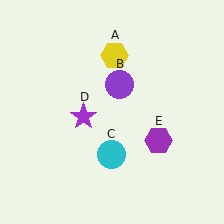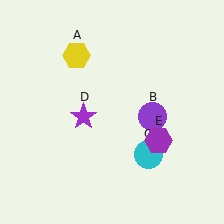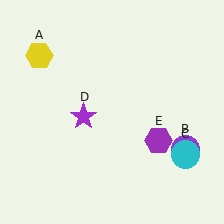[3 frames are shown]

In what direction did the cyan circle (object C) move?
The cyan circle (object C) moved right.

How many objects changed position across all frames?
3 objects changed position: yellow hexagon (object A), purple circle (object B), cyan circle (object C).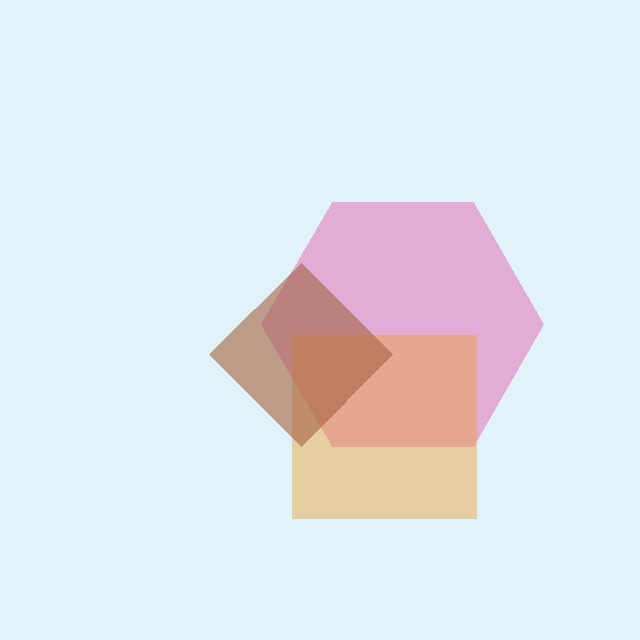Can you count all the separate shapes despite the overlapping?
Yes, there are 3 separate shapes.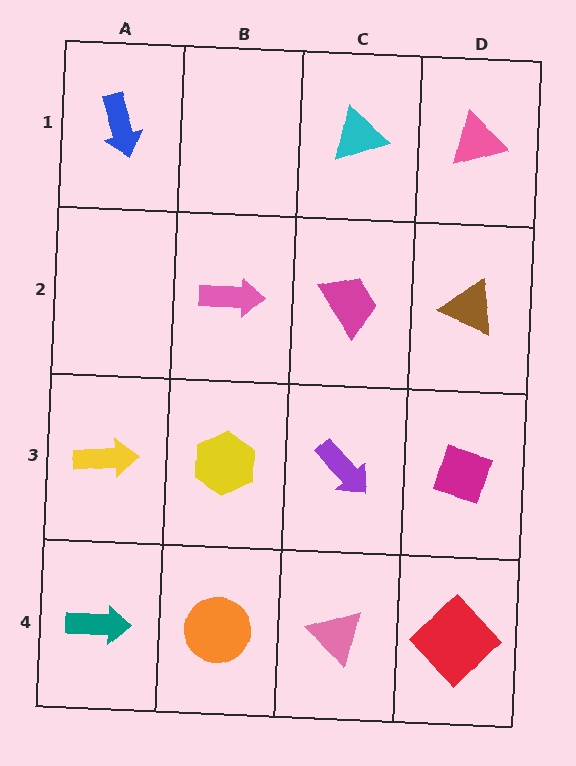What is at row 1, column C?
A cyan triangle.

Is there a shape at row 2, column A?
No, that cell is empty.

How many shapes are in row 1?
3 shapes.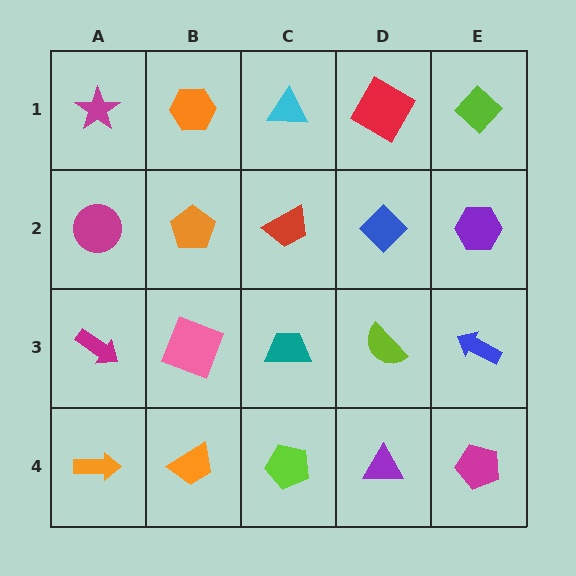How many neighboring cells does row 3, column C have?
4.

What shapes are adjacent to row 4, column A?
A magenta arrow (row 3, column A), an orange trapezoid (row 4, column B).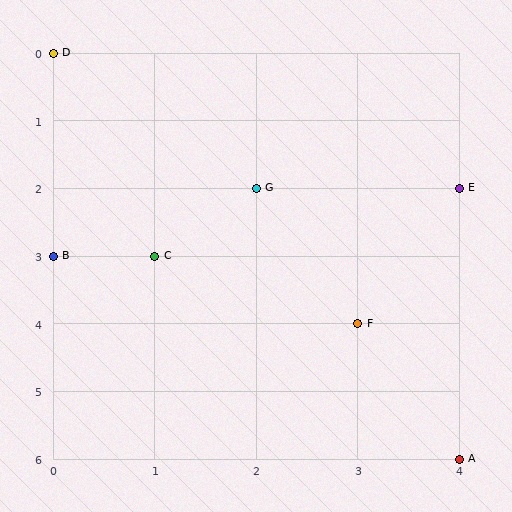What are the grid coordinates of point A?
Point A is at grid coordinates (4, 6).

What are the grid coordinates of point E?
Point E is at grid coordinates (4, 2).